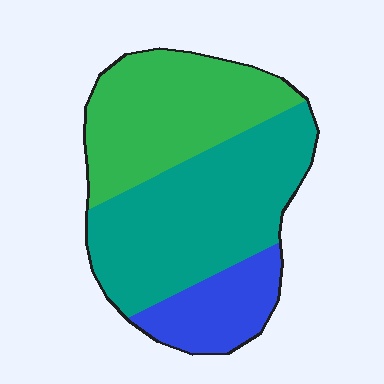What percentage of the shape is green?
Green covers 36% of the shape.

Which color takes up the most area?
Teal, at roughly 45%.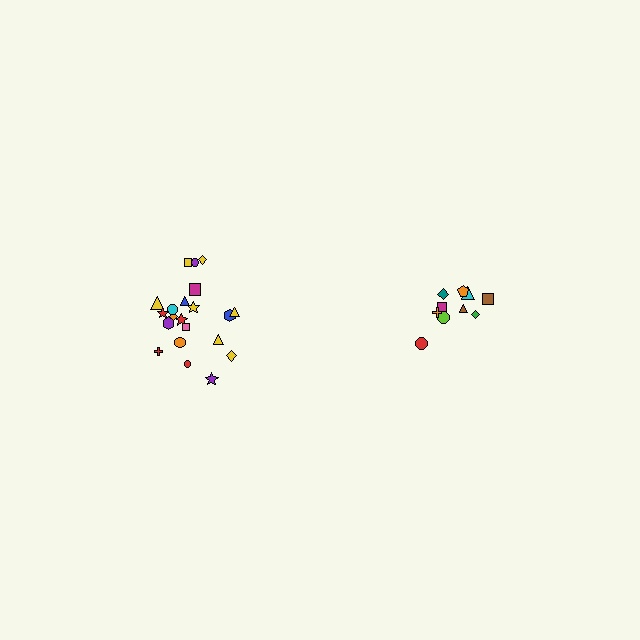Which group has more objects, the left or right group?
The left group.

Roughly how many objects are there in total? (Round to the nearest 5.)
Roughly 30 objects in total.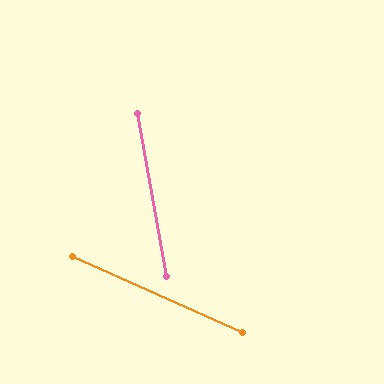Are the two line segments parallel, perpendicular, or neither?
Neither parallel nor perpendicular — they differ by about 56°.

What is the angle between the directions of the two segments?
Approximately 56 degrees.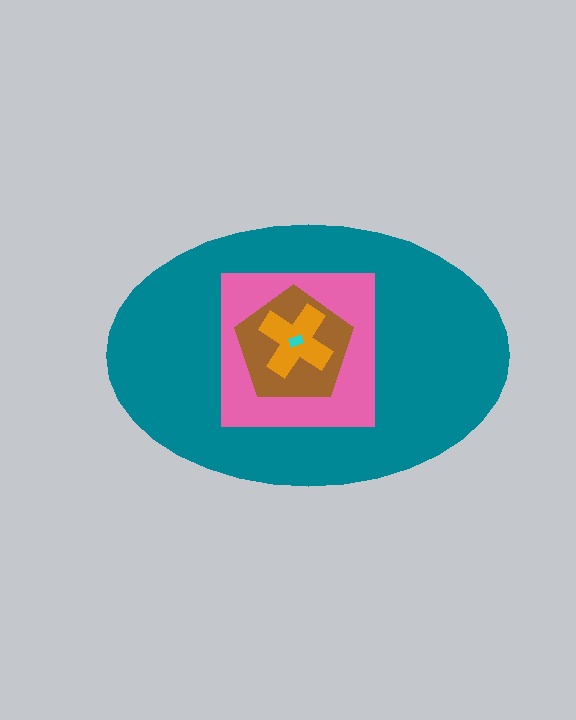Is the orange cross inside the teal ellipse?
Yes.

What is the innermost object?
The cyan rectangle.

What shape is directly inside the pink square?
The brown pentagon.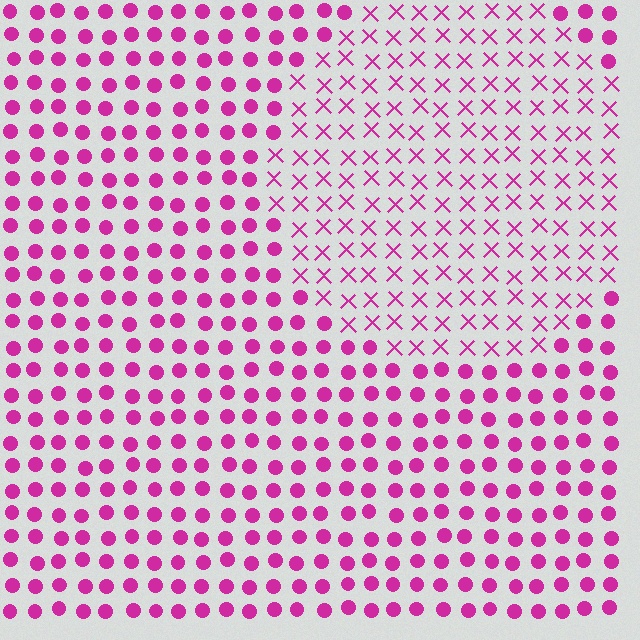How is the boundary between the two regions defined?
The boundary is defined by a change in element shape: X marks inside vs. circles outside. All elements share the same color and spacing.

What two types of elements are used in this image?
The image uses X marks inside the circle region and circles outside it.